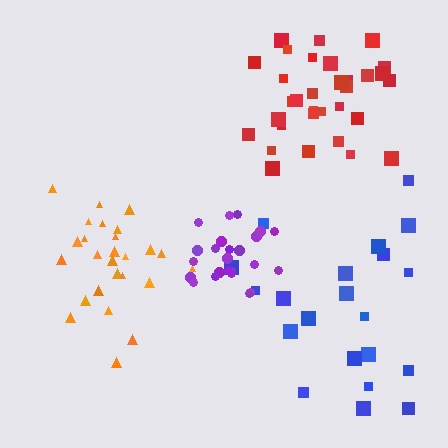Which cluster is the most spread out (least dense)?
Blue.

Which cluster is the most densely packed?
Purple.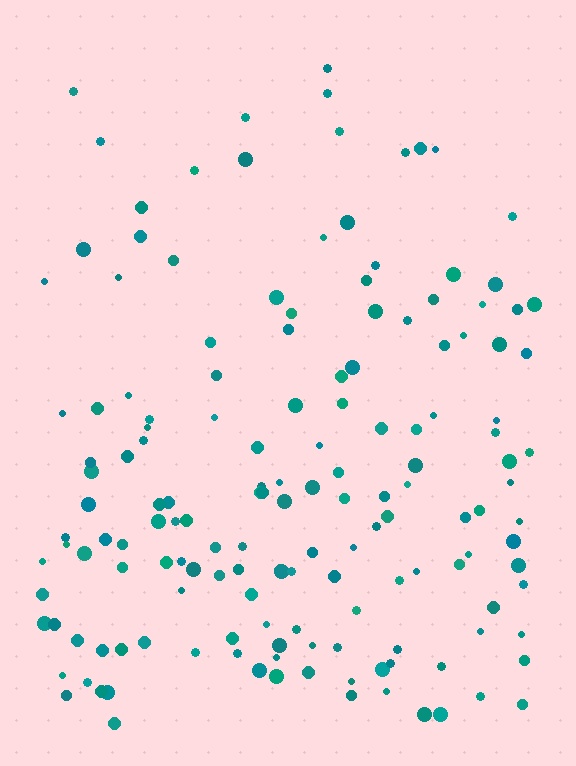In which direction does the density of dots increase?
From top to bottom, with the bottom side densest.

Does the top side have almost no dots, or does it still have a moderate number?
Still a moderate number, just noticeably fewer than the bottom.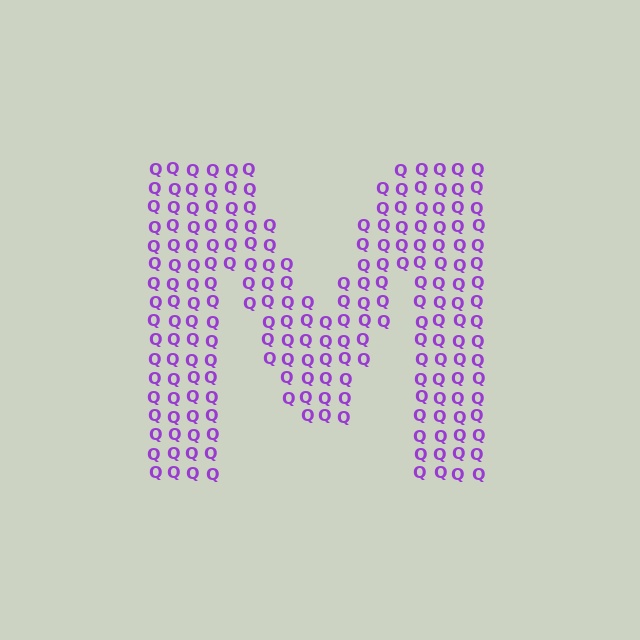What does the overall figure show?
The overall figure shows the letter M.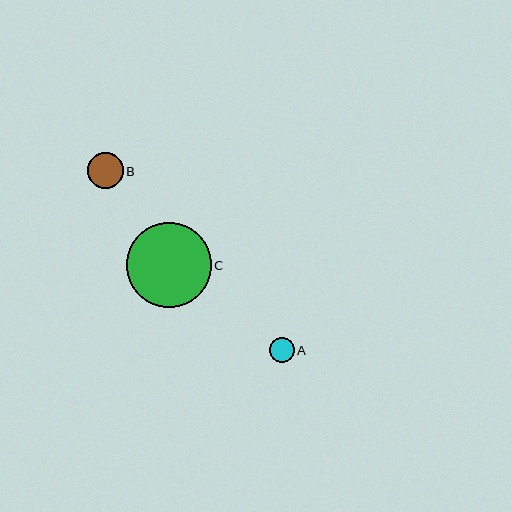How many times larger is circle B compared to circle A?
Circle B is approximately 1.4 times the size of circle A.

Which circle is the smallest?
Circle A is the smallest with a size of approximately 25 pixels.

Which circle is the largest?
Circle C is the largest with a size of approximately 85 pixels.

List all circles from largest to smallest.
From largest to smallest: C, B, A.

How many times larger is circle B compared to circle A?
Circle B is approximately 1.4 times the size of circle A.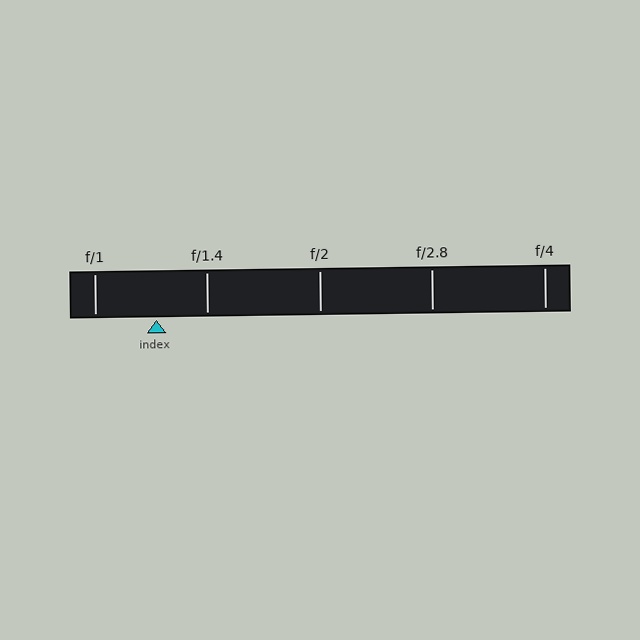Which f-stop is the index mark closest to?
The index mark is closest to f/1.4.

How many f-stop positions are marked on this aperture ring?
There are 5 f-stop positions marked.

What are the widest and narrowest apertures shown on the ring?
The widest aperture shown is f/1 and the narrowest is f/4.